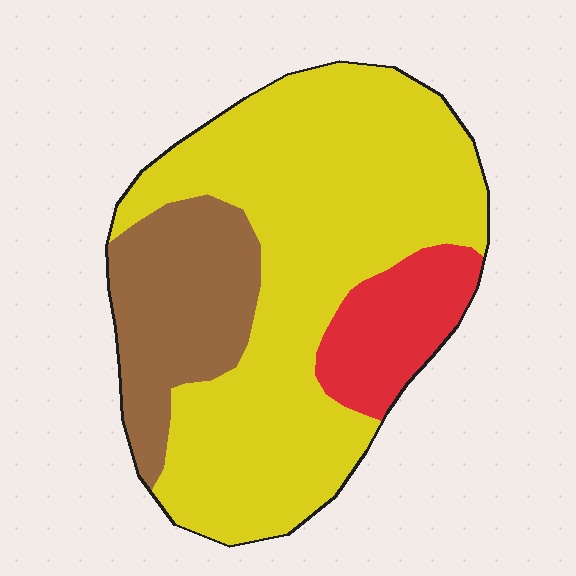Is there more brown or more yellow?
Yellow.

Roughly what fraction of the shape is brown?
Brown takes up about one fifth (1/5) of the shape.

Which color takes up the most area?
Yellow, at roughly 65%.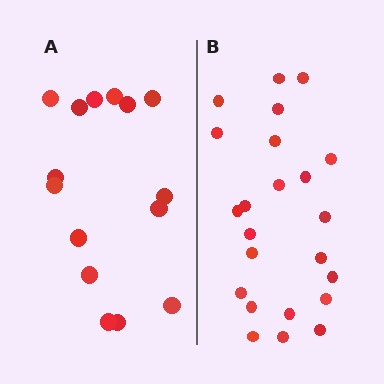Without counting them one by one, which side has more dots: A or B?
Region B (the right region) has more dots.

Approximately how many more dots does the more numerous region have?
Region B has roughly 8 or so more dots than region A.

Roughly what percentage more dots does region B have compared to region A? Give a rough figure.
About 55% more.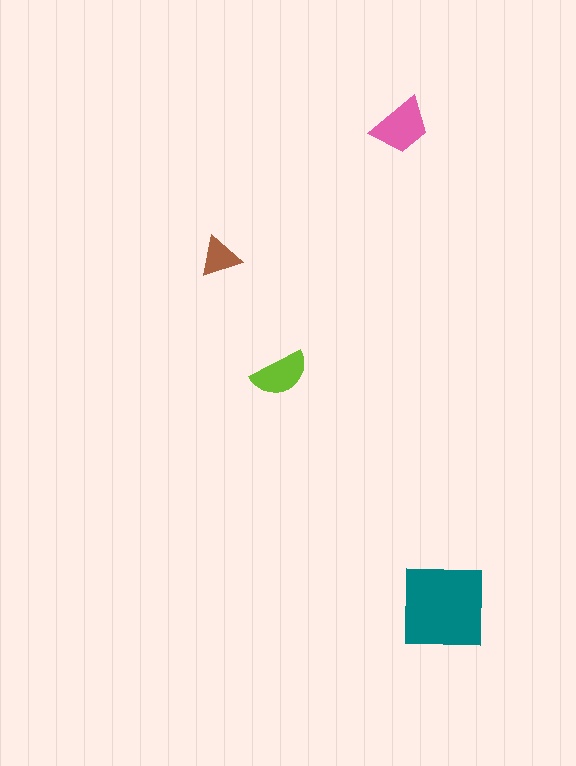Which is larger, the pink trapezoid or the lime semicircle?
The pink trapezoid.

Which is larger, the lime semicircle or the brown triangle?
The lime semicircle.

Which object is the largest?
The teal square.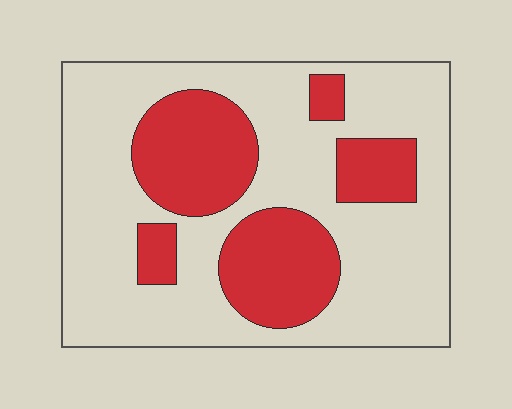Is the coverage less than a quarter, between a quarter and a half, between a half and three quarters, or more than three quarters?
Between a quarter and a half.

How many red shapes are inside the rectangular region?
5.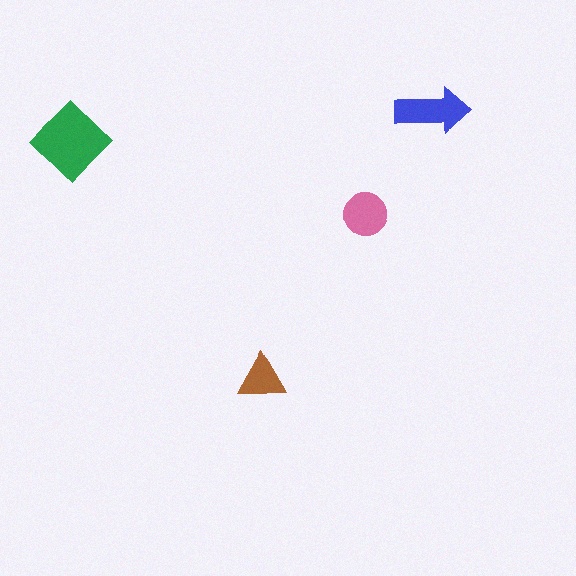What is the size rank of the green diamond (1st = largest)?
1st.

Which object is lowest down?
The brown triangle is bottommost.